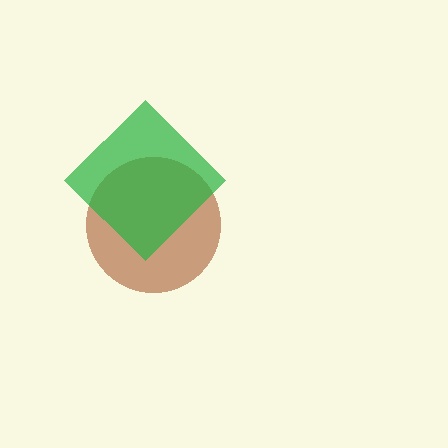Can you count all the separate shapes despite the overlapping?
Yes, there are 2 separate shapes.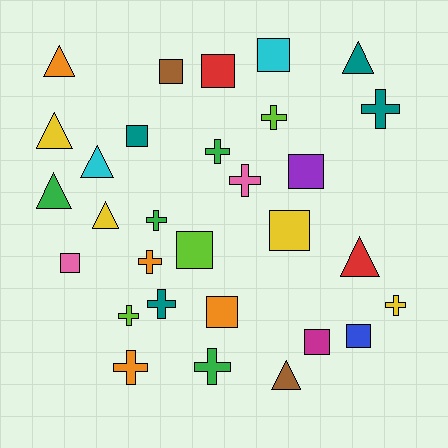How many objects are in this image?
There are 30 objects.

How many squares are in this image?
There are 11 squares.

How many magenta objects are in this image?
There is 1 magenta object.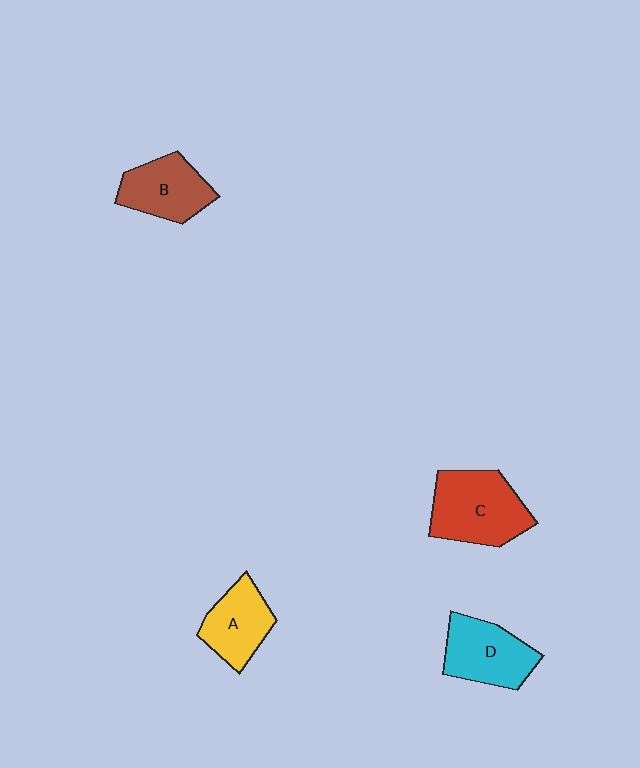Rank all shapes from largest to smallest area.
From largest to smallest: C (red), D (cyan), B (brown), A (yellow).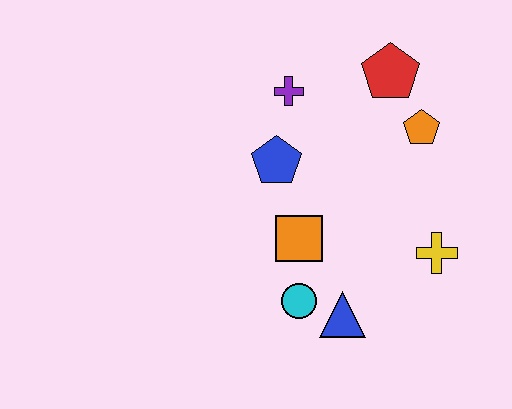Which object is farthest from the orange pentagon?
The cyan circle is farthest from the orange pentagon.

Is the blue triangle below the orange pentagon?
Yes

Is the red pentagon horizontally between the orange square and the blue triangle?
No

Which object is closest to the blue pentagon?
The purple cross is closest to the blue pentagon.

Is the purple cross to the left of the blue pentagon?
No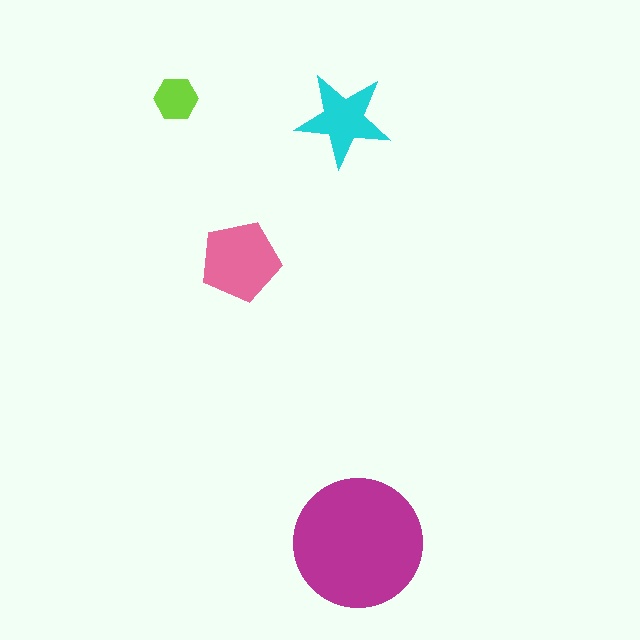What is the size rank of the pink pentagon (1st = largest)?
2nd.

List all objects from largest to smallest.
The magenta circle, the pink pentagon, the cyan star, the lime hexagon.